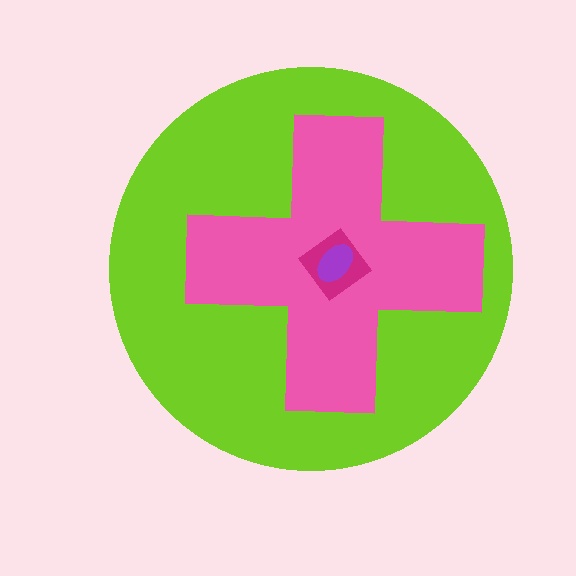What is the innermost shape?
The purple ellipse.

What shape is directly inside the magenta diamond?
The purple ellipse.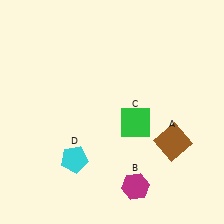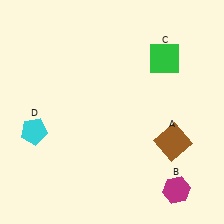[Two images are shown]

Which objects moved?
The objects that moved are: the magenta hexagon (B), the green square (C), the cyan pentagon (D).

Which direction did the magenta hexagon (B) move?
The magenta hexagon (B) moved right.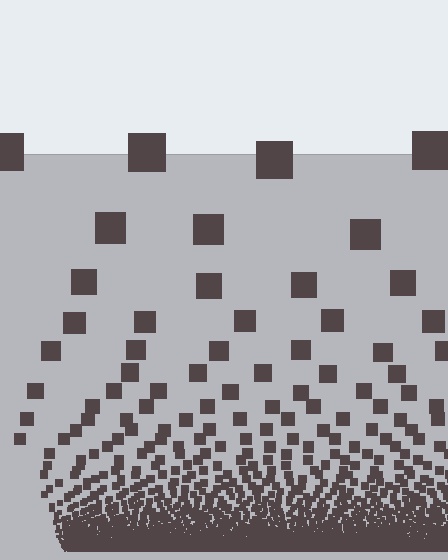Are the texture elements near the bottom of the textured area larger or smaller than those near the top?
Smaller. The gradient is inverted — elements near the bottom are smaller and denser.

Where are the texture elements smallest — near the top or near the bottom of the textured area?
Near the bottom.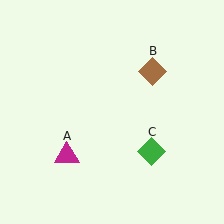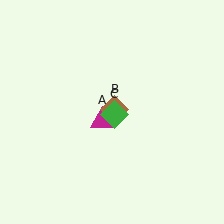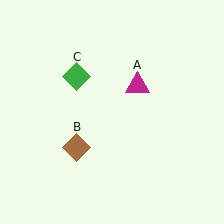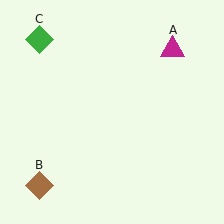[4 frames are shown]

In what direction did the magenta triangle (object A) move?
The magenta triangle (object A) moved up and to the right.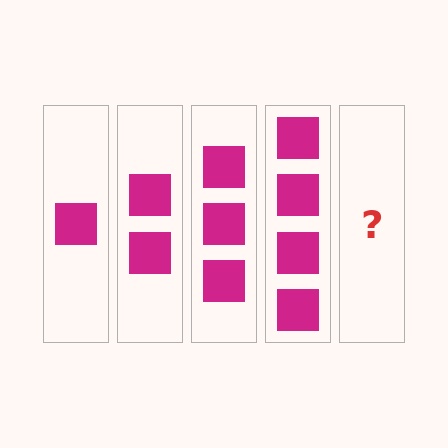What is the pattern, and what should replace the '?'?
The pattern is that each step adds one more square. The '?' should be 5 squares.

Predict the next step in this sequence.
The next step is 5 squares.